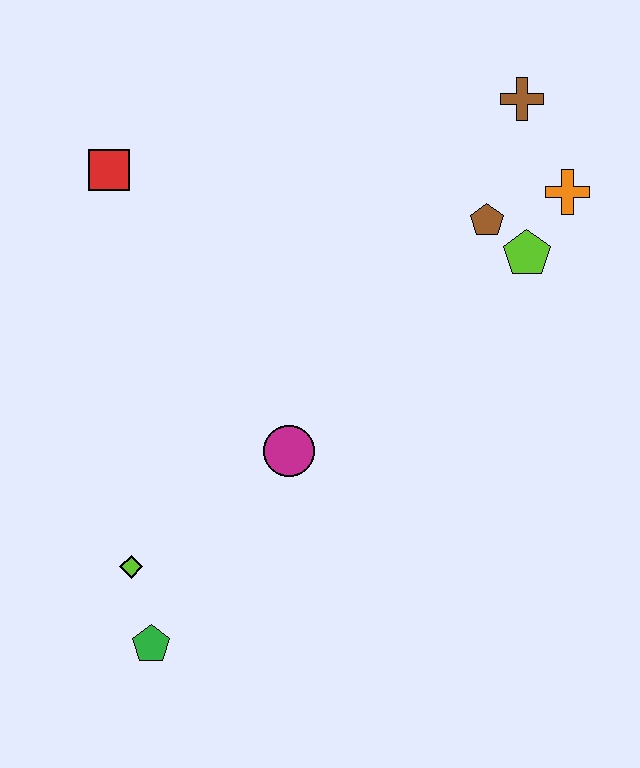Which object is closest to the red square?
The magenta circle is closest to the red square.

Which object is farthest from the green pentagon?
The brown cross is farthest from the green pentagon.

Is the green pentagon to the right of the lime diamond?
Yes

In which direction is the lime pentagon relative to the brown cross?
The lime pentagon is below the brown cross.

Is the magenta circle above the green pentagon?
Yes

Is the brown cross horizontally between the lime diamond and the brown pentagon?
No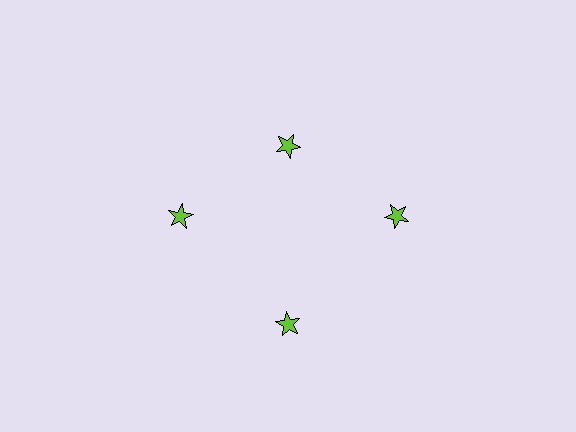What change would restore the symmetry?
The symmetry would be restored by moving it outward, back onto the ring so that all 4 stars sit at equal angles and equal distance from the center.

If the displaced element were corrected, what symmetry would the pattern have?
It would have 4-fold rotational symmetry — the pattern would map onto itself every 90 degrees.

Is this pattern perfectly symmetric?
No. The 4 lime stars are arranged in a ring, but one element near the 12 o'clock position is pulled inward toward the center, breaking the 4-fold rotational symmetry.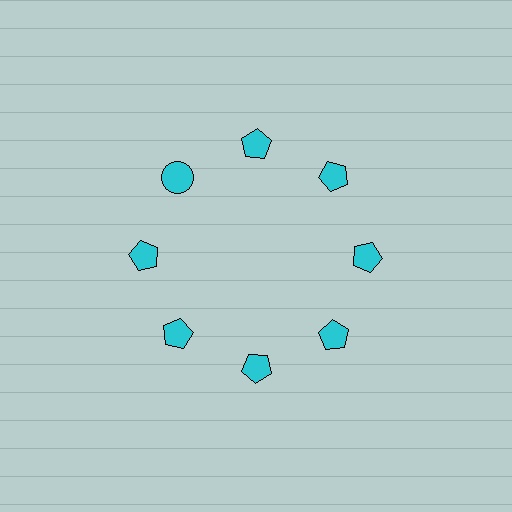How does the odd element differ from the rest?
It has a different shape: circle instead of pentagon.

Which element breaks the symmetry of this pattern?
The cyan circle at roughly the 10 o'clock position breaks the symmetry. All other shapes are cyan pentagons.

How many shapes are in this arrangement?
There are 8 shapes arranged in a ring pattern.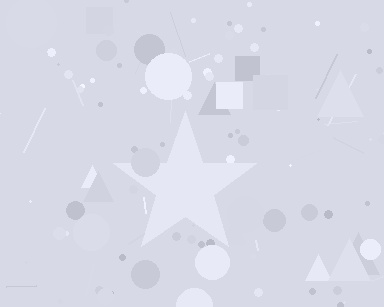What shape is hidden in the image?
A star is hidden in the image.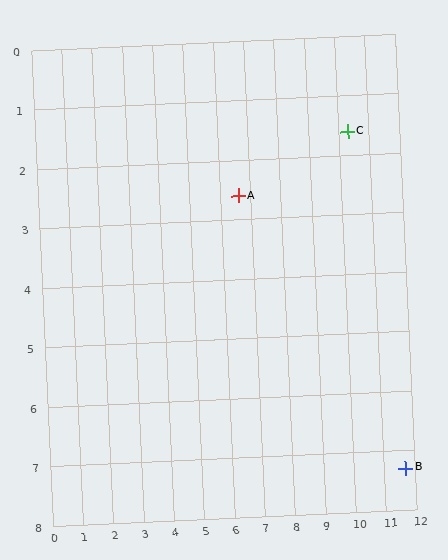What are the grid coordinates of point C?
Point C is at approximately (10.3, 1.6).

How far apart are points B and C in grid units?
Points B and C are about 5.9 grid units apart.